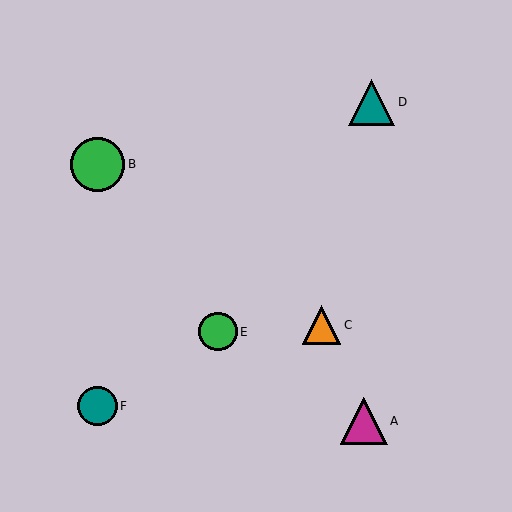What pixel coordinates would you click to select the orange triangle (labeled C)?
Click at (322, 325) to select the orange triangle C.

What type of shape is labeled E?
Shape E is a green circle.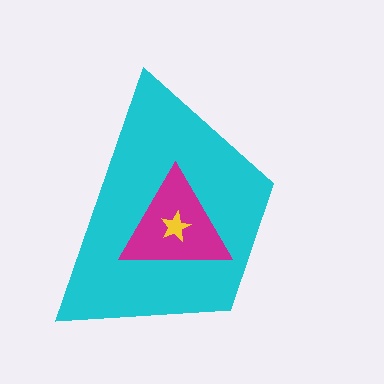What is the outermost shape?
The cyan trapezoid.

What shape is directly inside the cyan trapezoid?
The magenta triangle.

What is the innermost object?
The yellow star.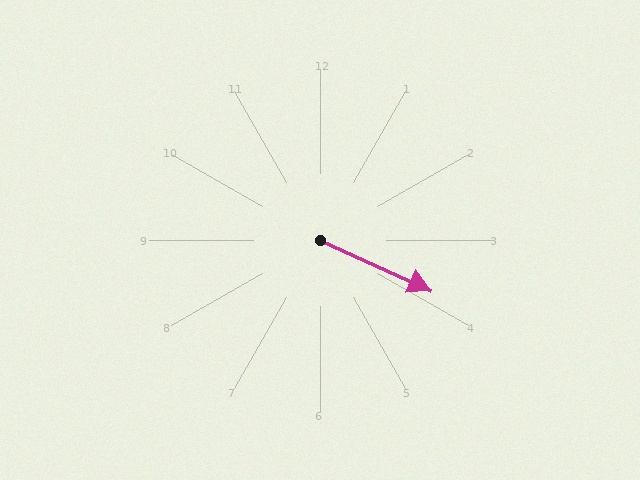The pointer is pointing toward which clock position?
Roughly 4 o'clock.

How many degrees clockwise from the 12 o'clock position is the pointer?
Approximately 114 degrees.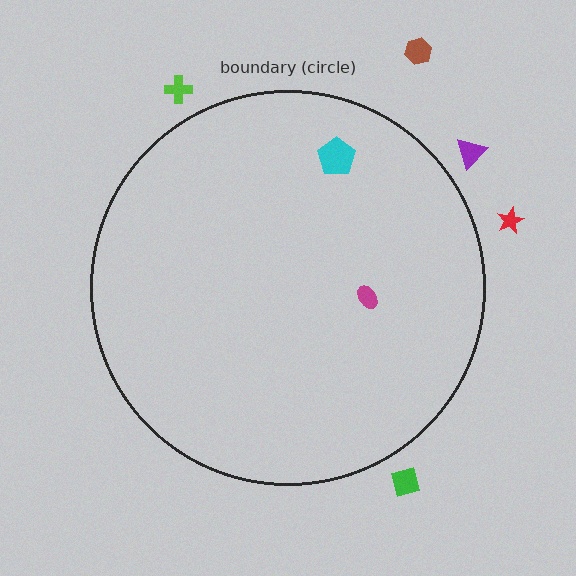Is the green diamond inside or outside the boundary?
Outside.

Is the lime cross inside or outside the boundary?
Outside.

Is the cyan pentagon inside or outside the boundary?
Inside.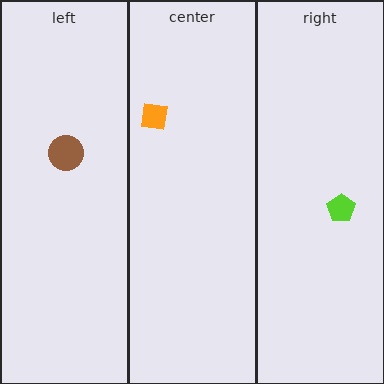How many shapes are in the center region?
1.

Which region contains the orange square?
The center region.